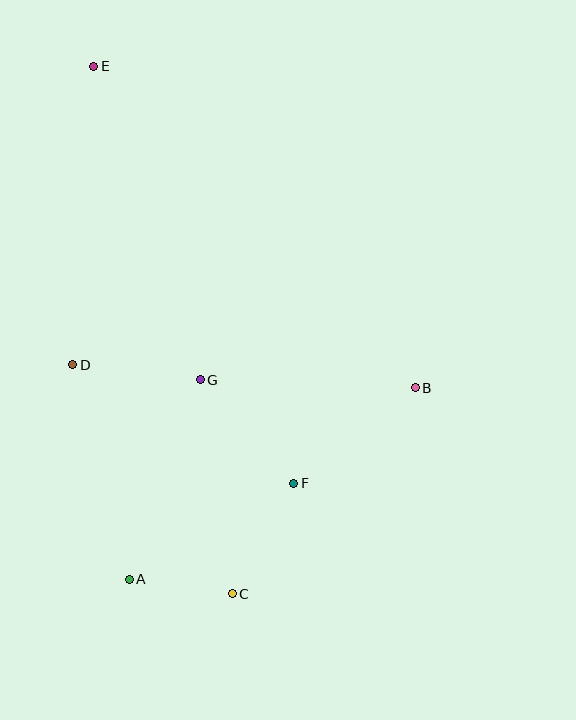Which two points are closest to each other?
Points A and C are closest to each other.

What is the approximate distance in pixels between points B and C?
The distance between B and C is approximately 275 pixels.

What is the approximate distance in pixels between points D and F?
The distance between D and F is approximately 250 pixels.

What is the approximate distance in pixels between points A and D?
The distance between A and D is approximately 222 pixels.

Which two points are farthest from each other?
Points C and E are farthest from each other.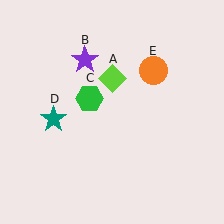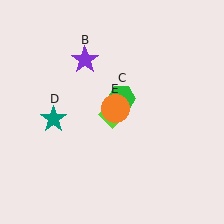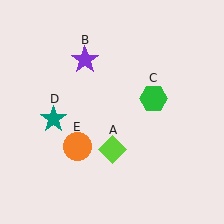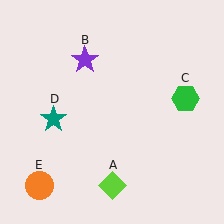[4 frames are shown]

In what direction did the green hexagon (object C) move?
The green hexagon (object C) moved right.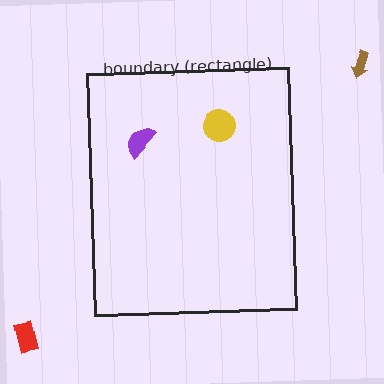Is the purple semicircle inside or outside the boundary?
Inside.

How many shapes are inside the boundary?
2 inside, 2 outside.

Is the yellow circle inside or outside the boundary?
Inside.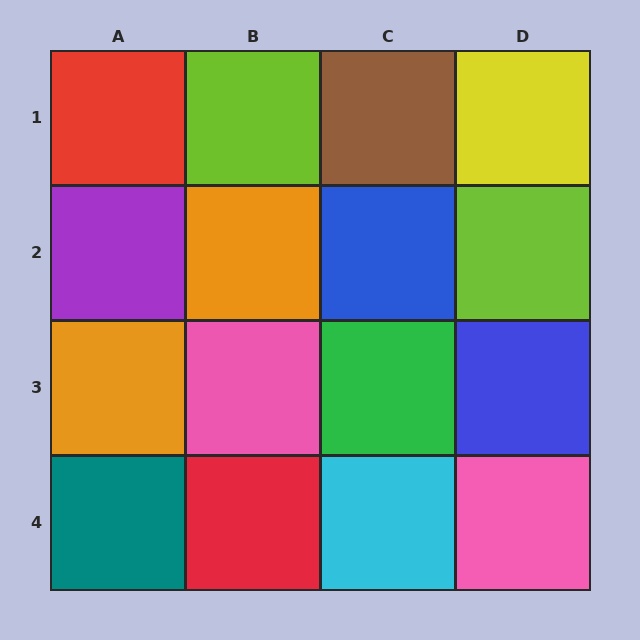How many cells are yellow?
1 cell is yellow.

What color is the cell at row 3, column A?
Orange.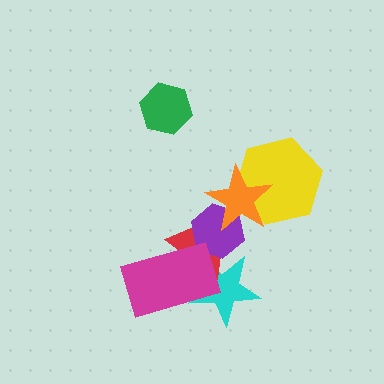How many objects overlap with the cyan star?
3 objects overlap with the cyan star.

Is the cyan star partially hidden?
Yes, it is partially covered by another shape.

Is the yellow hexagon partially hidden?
Yes, it is partially covered by another shape.